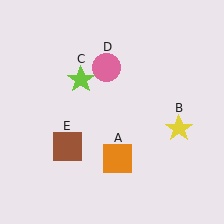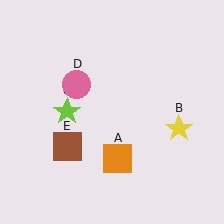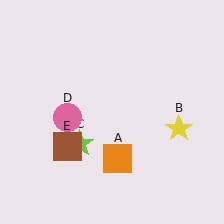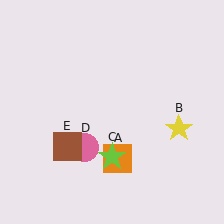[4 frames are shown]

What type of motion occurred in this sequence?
The lime star (object C), pink circle (object D) rotated counterclockwise around the center of the scene.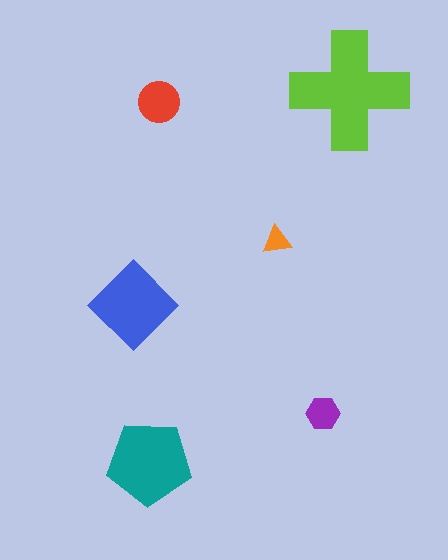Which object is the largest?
The lime cross.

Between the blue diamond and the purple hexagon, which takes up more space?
The blue diamond.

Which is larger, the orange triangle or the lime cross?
The lime cross.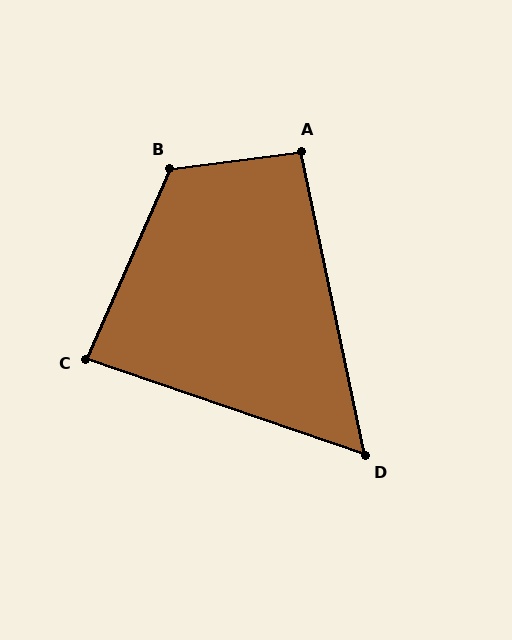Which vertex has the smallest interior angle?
D, at approximately 59 degrees.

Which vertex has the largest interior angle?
B, at approximately 121 degrees.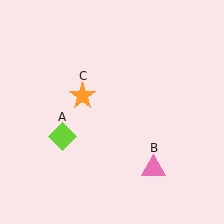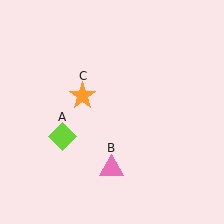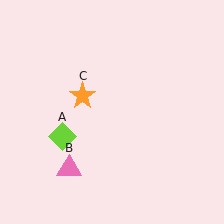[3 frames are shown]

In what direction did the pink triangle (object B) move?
The pink triangle (object B) moved left.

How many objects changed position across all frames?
1 object changed position: pink triangle (object B).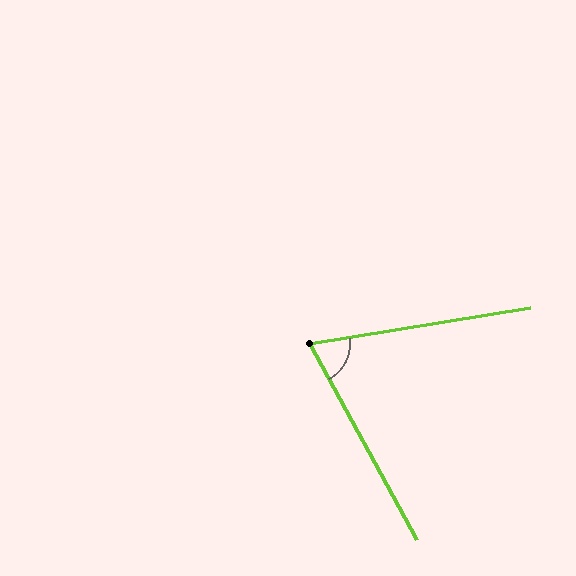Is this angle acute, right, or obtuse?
It is acute.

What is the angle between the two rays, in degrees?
Approximately 71 degrees.